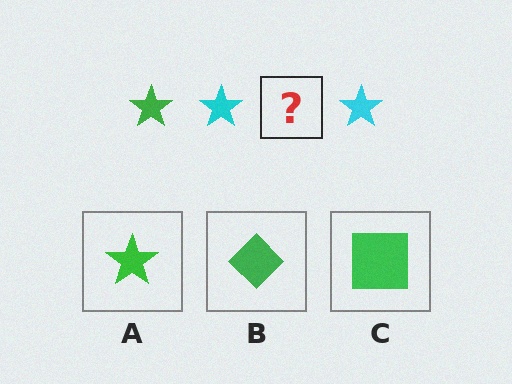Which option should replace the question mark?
Option A.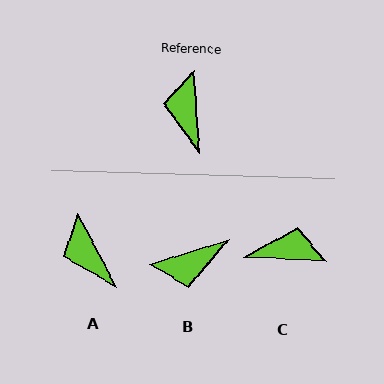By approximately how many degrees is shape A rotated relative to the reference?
Approximately 24 degrees counter-clockwise.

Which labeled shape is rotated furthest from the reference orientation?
B, about 103 degrees away.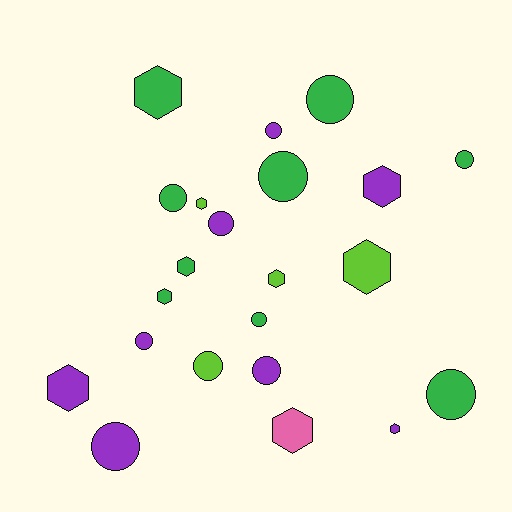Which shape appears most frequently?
Circle, with 12 objects.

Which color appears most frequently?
Green, with 9 objects.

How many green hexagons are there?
There are 3 green hexagons.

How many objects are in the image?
There are 22 objects.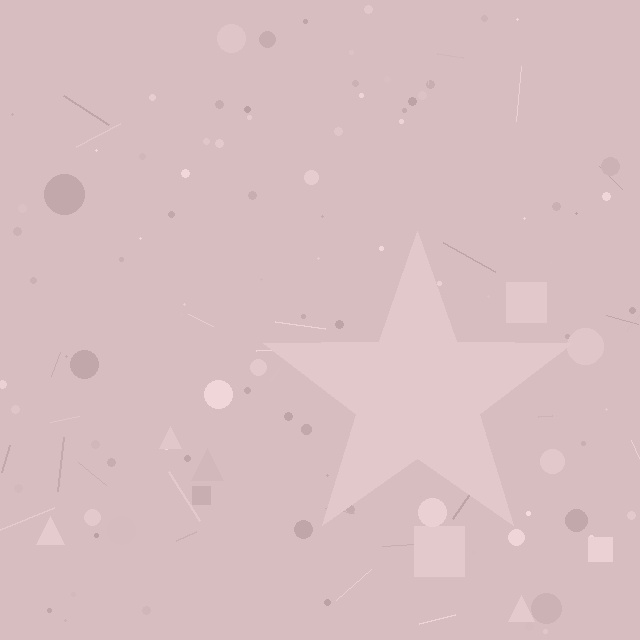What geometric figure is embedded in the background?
A star is embedded in the background.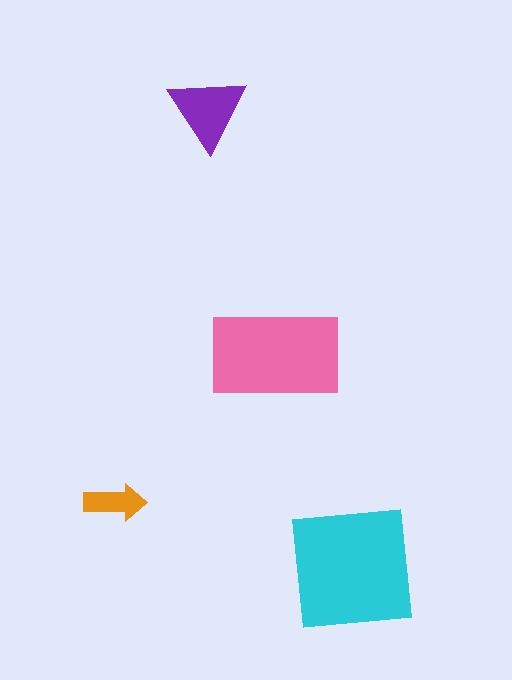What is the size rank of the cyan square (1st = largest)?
1st.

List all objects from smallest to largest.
The orange arrow, the purple triangle, the pink rectangle, the cyan square.